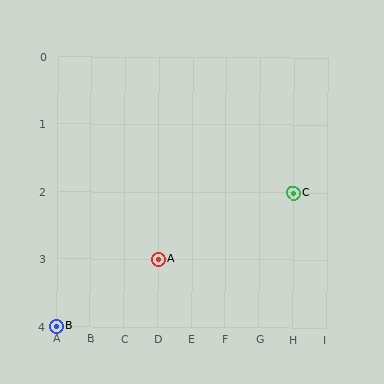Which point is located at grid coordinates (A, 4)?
Point B is at (A, 4).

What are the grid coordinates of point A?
Point A is at grid coordinates (D, 3).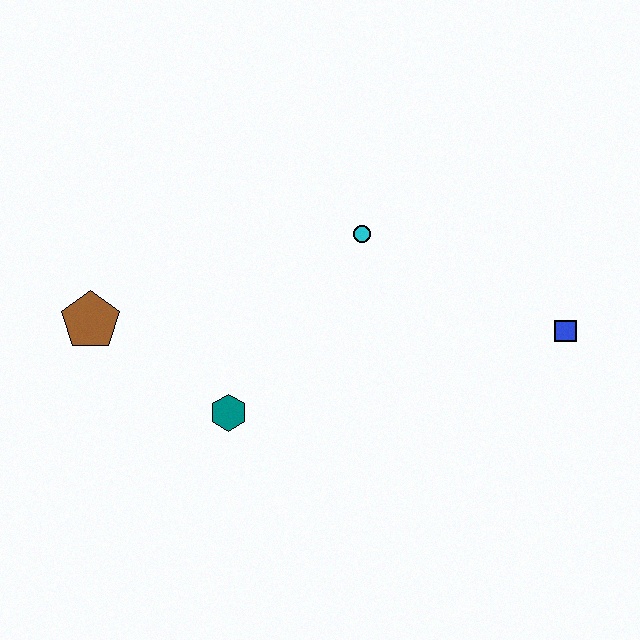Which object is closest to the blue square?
The cyan circle is closest to the blue square.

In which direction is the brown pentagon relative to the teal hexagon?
The brown pentagon is to the left of the teal hexagon.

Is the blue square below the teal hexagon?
No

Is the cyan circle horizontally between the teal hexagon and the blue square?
Yes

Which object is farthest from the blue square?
The brown pentagon is farthest from the blue square.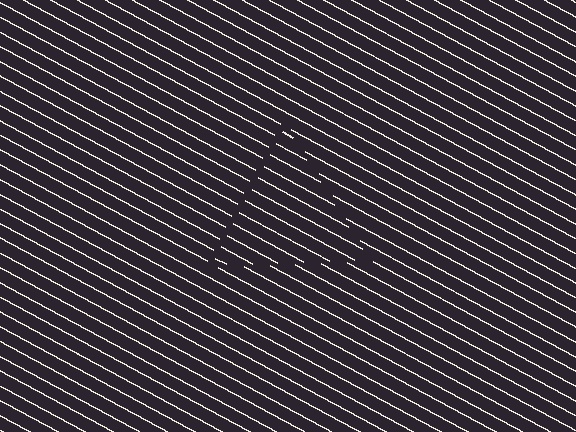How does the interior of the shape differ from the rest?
The interior of the shape contains the same grating, shifted by half a period — the contour is defined by the phase discontinuity where line-ends from the inner and outer gratings abut.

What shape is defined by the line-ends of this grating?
An illusory triangle. The interior of the shape contains the same grating, shifted by half a period — the contour is defined by the phase discontinuity where line-ends from the inner and outer gratings abut.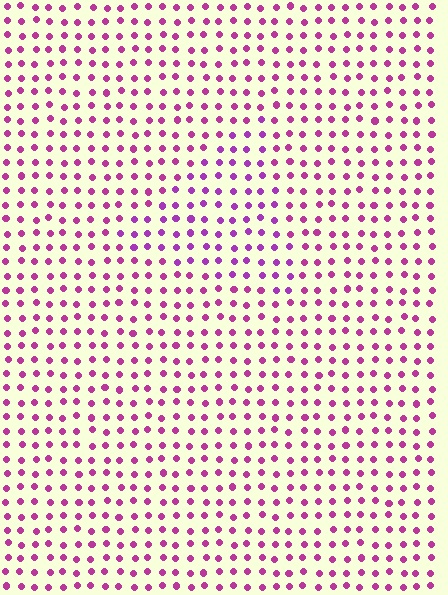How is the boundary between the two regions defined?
The boundary is defined purely by a slight shift in hue (about 23 degrees). Spacing, size, and orientation are identical on both sides.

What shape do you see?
I see a triangle.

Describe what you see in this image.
The image is filled with small magenta elements in a uniform arrangement. A triangle-shaped region is visible where the elements are tinted to a slightly different hue, forming a subtle color boundary.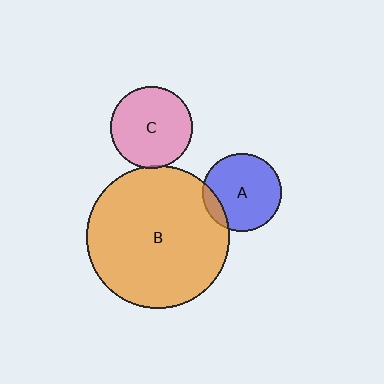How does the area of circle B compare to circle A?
Approximately 3.3 times.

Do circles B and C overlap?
Yes.